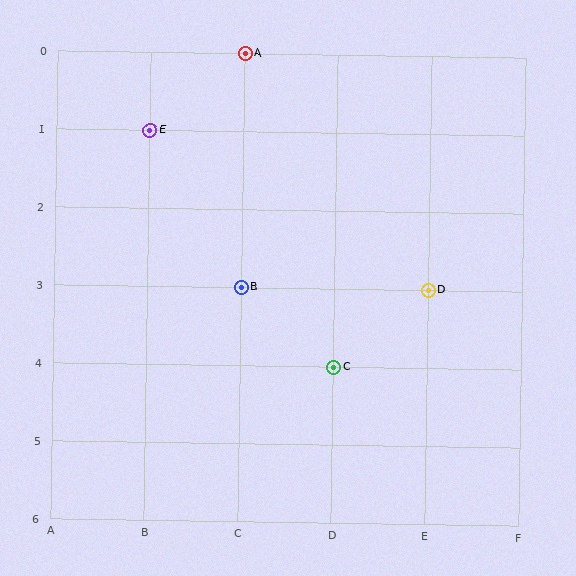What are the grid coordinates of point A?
Point A is at grid coordinates (C, 0).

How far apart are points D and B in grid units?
Points D and B are 2 columns apart.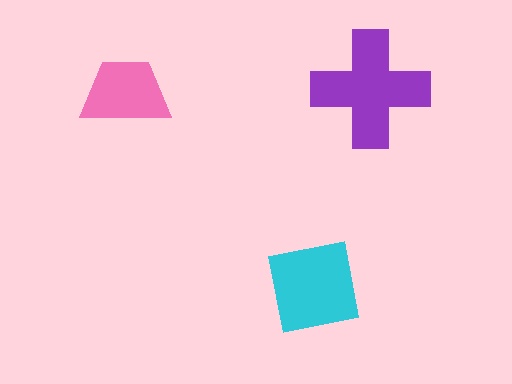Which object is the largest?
The purple cross.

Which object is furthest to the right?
The purple cross is rightmost.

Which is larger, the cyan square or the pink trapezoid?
The cyan square.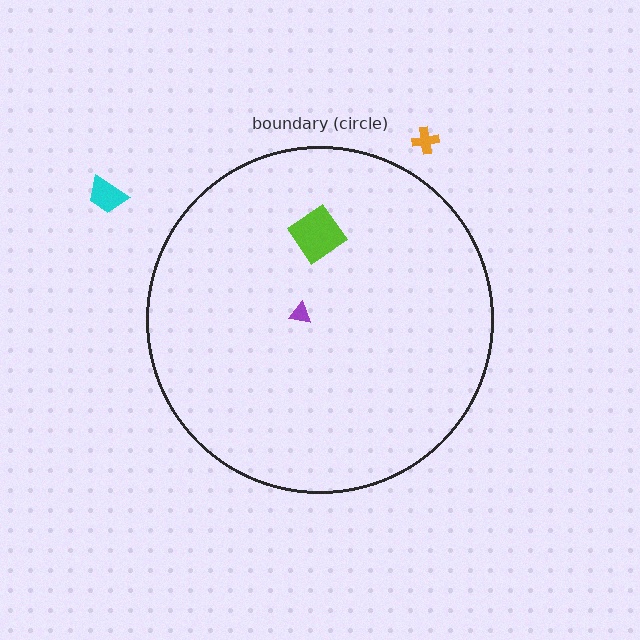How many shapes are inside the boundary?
2 inside, 2 outside.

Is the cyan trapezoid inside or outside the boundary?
Outside.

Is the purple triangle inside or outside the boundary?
Inside.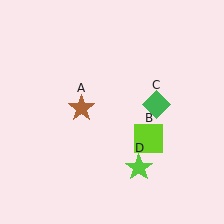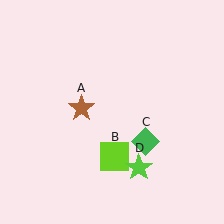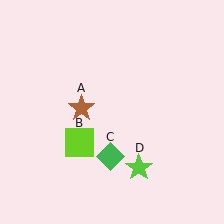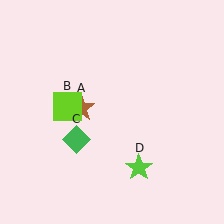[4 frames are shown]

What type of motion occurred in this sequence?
The lime square (object B), green diamond (object C) rotated clockwise around the center of the scene.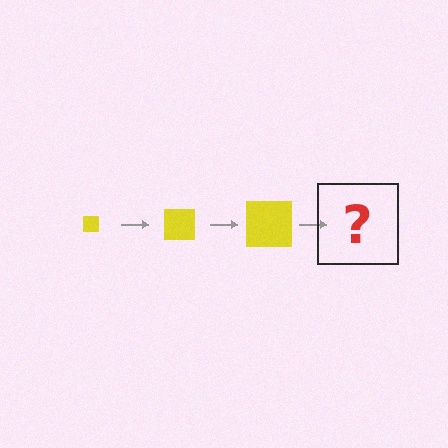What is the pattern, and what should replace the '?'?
The pattern is that the square gets progressively larger each step. The '?' should be a yellow square, larger than the previous one.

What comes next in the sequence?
The next element should be a yellow square, larger than the previous one.